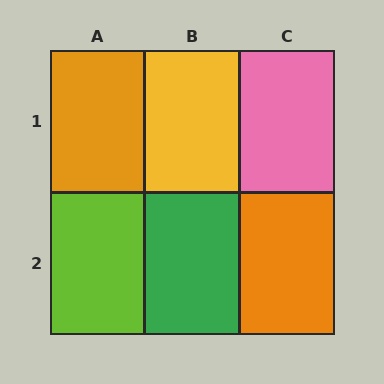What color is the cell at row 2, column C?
Orange.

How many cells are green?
1 cell is green.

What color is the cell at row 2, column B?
Green.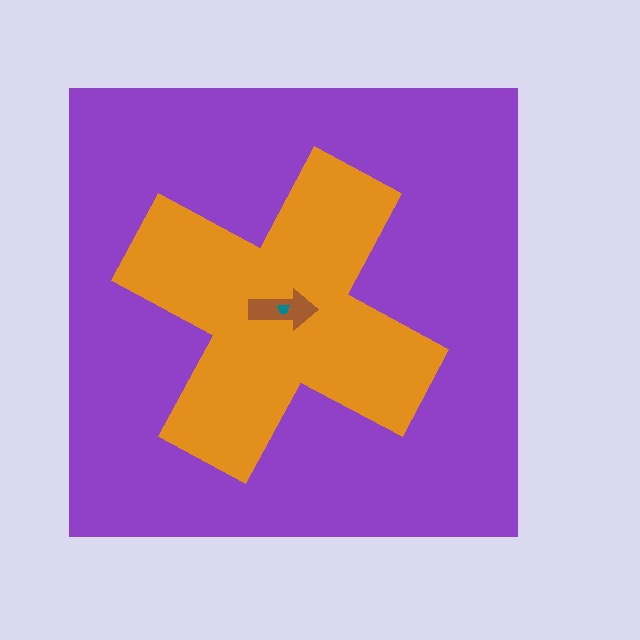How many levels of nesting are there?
4.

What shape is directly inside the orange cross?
The brown arrow.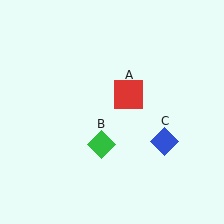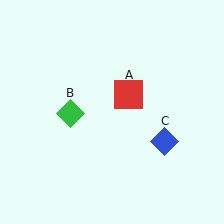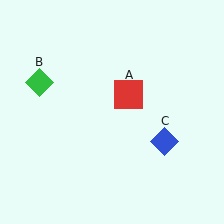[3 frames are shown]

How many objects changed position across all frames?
1 object changed position: green diamond (object B).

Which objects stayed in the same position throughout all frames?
Red square (object A) and blue diamond (object C) remained stationary.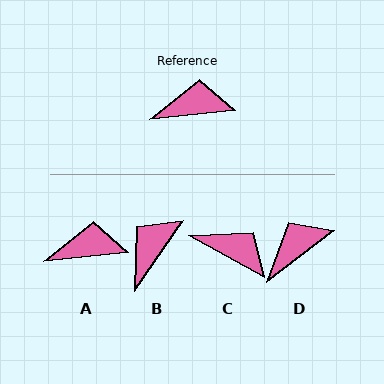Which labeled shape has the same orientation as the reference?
A.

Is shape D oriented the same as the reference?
No, it is off by about 31 degrees.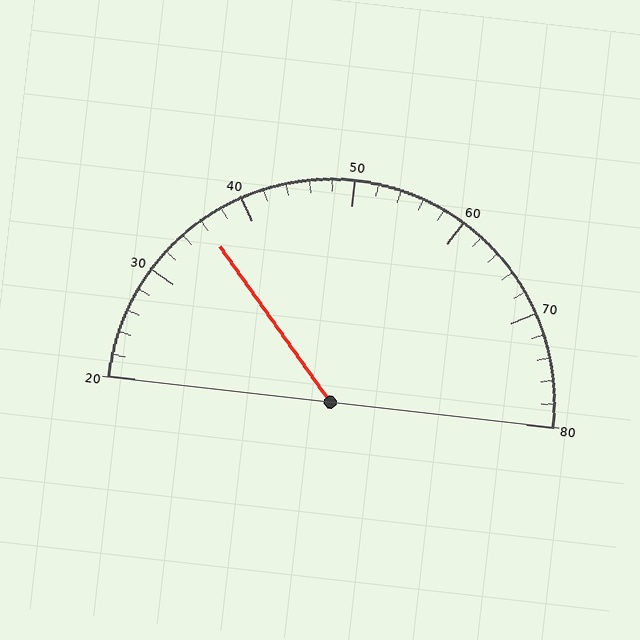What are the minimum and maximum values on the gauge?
The gauge ranges from 20 to 80.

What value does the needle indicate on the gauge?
The needle indicates approximately 36.